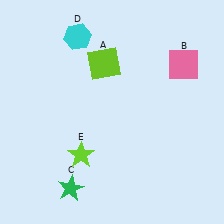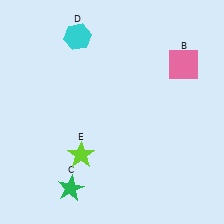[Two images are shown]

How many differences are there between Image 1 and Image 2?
There is 1 difference between the two images.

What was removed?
The lime square (A) was removed in Image 2.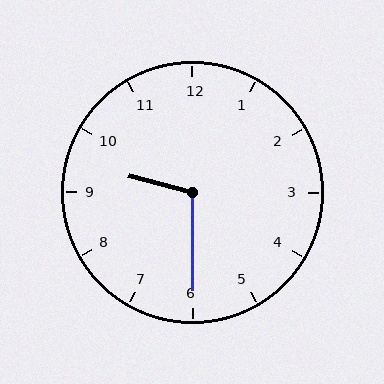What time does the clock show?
9:30.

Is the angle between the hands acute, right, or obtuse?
It is obtuse.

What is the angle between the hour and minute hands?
Approximately 105 degrees.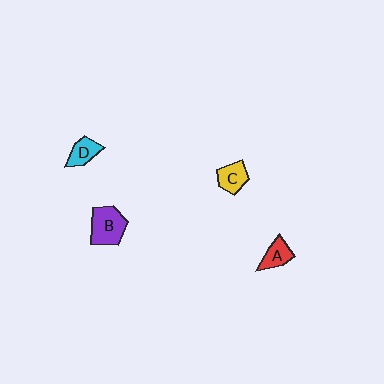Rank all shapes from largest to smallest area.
From largest to smallest: B (purple), C (yellow), A (red), D (cyan).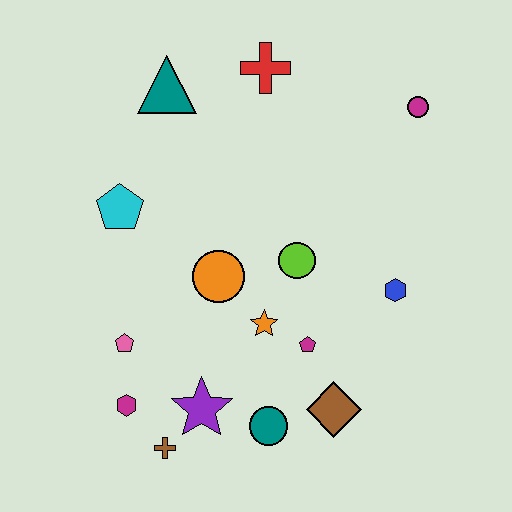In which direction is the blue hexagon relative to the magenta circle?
The blue hexagon is below the magenta circle.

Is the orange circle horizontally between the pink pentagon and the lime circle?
Yes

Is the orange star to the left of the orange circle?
No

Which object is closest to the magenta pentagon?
The orange star is closest to the magenta pentagon.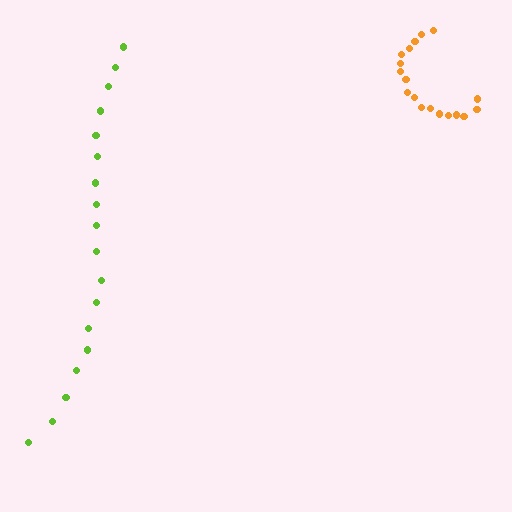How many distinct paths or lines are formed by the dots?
There are 2 distinct paths.